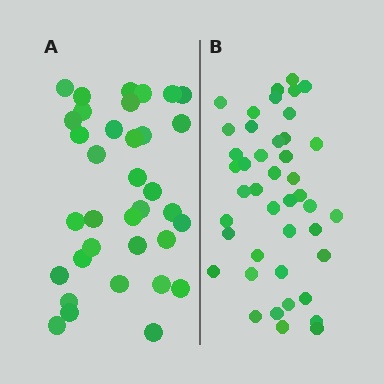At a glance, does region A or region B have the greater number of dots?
Region B (the right region) has more dots.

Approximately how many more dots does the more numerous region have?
Region B has roughly 8 or so more dots than region A.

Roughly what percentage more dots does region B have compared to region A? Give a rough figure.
About 25% more.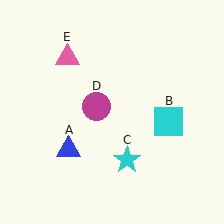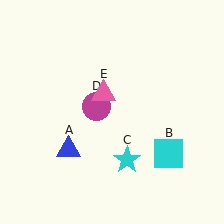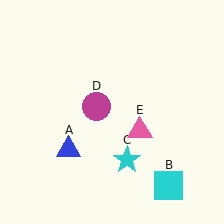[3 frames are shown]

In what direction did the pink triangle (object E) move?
The pink triangle (object E) moved down and to the right.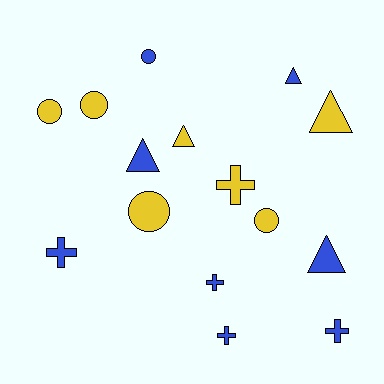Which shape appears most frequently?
Circle, with 5 objects.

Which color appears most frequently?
Blue, with 8 objects.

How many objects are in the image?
There are 15 objects.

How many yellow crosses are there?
There is 1 yellow cross.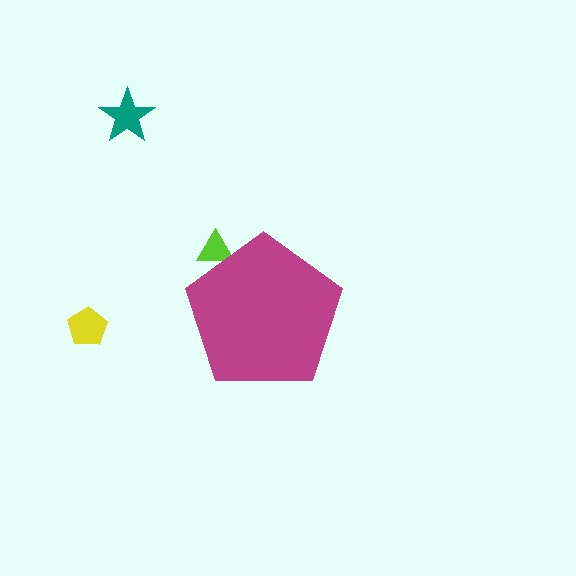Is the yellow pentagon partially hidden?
No, the yellow pentagon is fully visible.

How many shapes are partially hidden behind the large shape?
1 shape is partially hidden.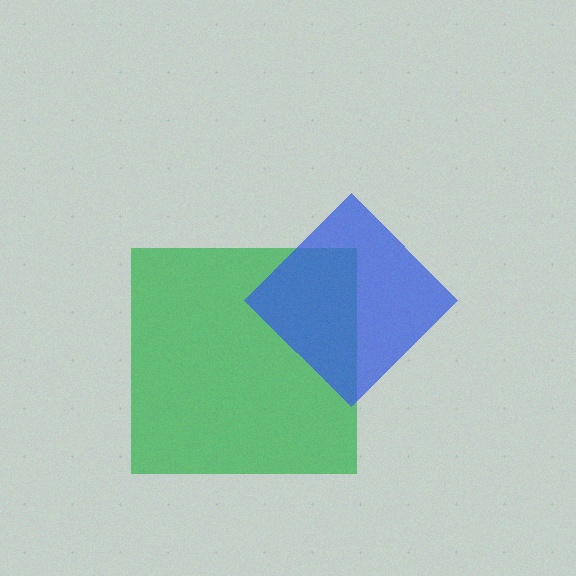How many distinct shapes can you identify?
There are 2 distinct shapes: a green square, a blue diamond.